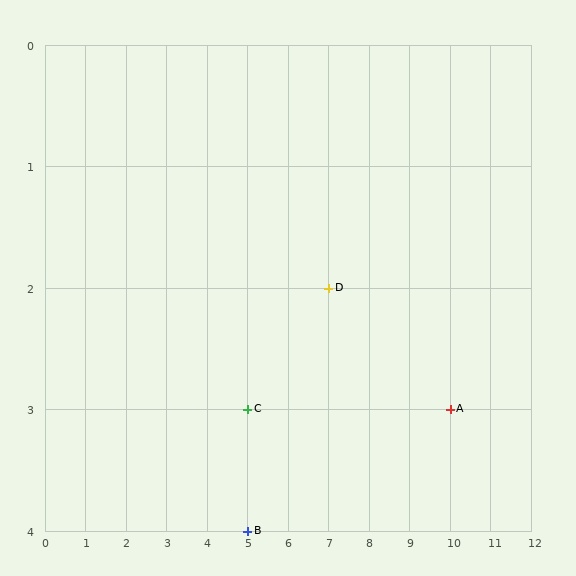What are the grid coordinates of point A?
Point A is at grid coordinates (10, 3).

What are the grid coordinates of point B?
Point B is at grid coordinates (5, 4).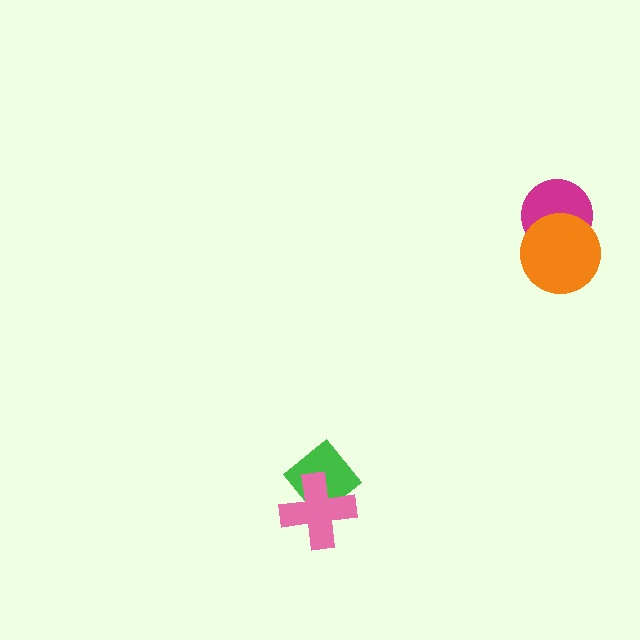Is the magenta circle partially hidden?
Yes, it is partially covered by another shape.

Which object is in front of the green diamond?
The pink cross is in front of the green diamond.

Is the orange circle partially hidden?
No, no other shape covers it.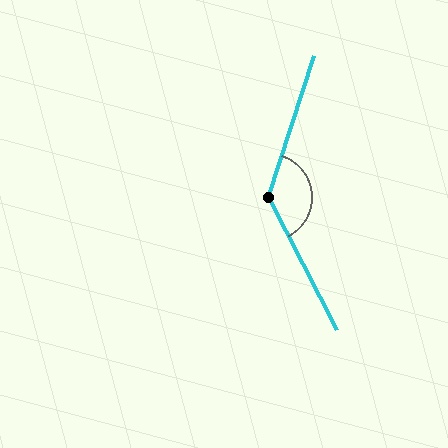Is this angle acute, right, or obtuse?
It is obtuse.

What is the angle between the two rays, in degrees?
Approximately 135 degrees.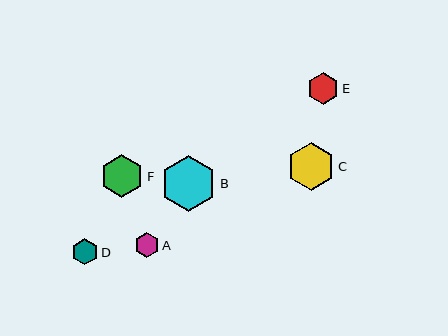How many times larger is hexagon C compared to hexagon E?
Hexagon C is approximately 1.5 times the size of hexagon E.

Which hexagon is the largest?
Hexagon B is the largest with a size of approximately 56 pixels.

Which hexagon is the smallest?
Hexagon A is the smallest with a size of approximately 25 pixels.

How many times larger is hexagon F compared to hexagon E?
Hexagon F is approximately 1.3 times the size of hexagon E.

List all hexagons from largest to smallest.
From largest to smallest: B, C, F, E, D, A.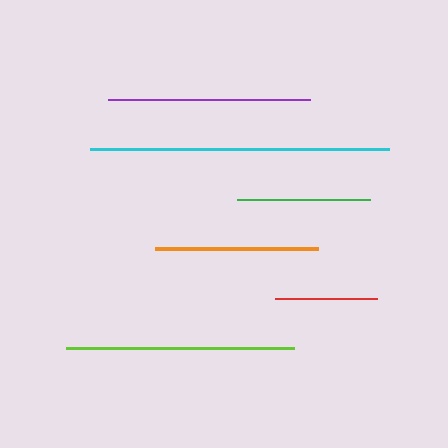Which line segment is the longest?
The cyan line is the longest at approximately 299 pixels.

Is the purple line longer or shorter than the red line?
The purple line is longer than the red line.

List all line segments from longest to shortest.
From longest to shortest: cyan, lime, purple, orange, green, red.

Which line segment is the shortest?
The red line is the shortest at approximately 102 pixels.